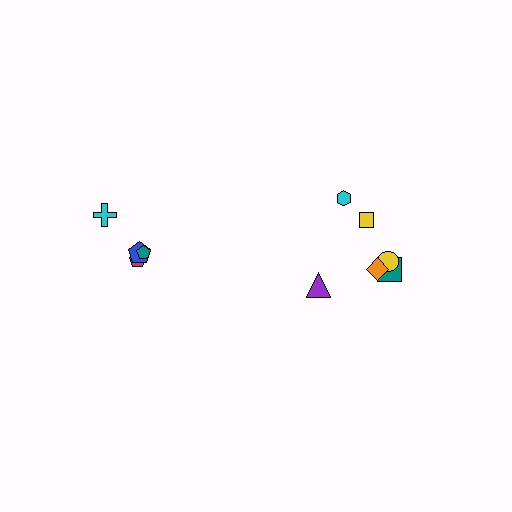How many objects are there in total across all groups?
There are 10 objects.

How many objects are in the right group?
There are 6 objects.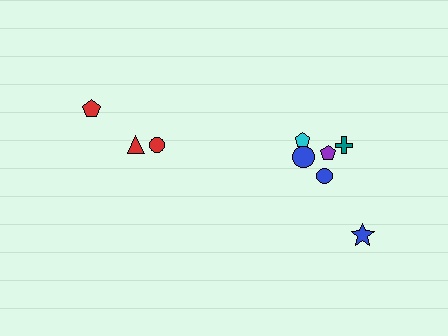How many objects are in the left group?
There are 3 objects.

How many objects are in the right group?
There are 6 objects.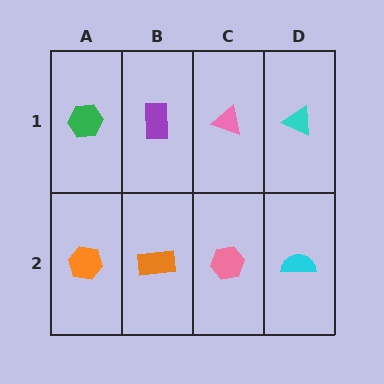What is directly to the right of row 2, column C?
A cyan semicircle.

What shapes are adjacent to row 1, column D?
A cyan semicircle (row 2, column D), a pink triangle (row 1, column C).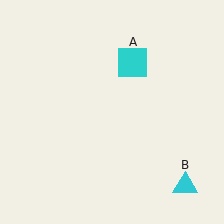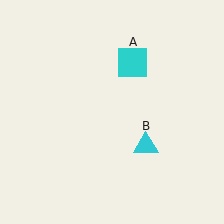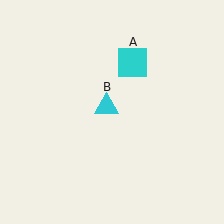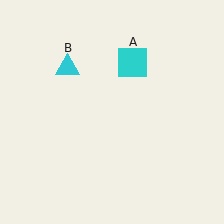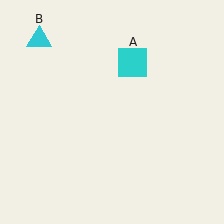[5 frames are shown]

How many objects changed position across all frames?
1 object changed position: cyan triangle (object B).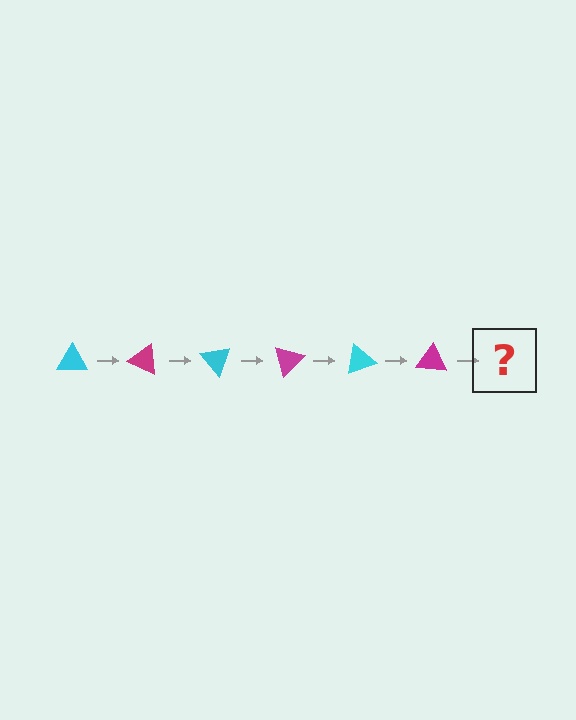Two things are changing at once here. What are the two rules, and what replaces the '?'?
The two rules are that it rotates 25 degrees each step and the color cycles through cyan and magenta. The '?' should be a cyan triangle, rotated 150 degrees from the start.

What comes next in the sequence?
The next element should be a cyan triangle, rotated 150 degrees from the start.